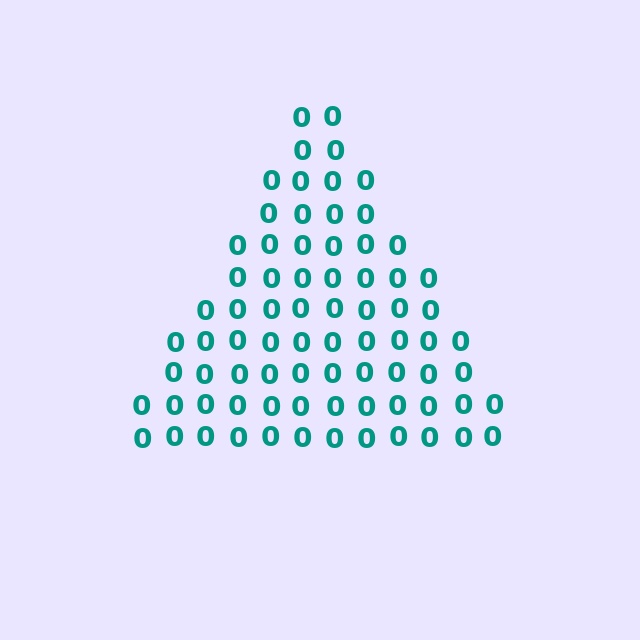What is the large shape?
The large shape is a triangle.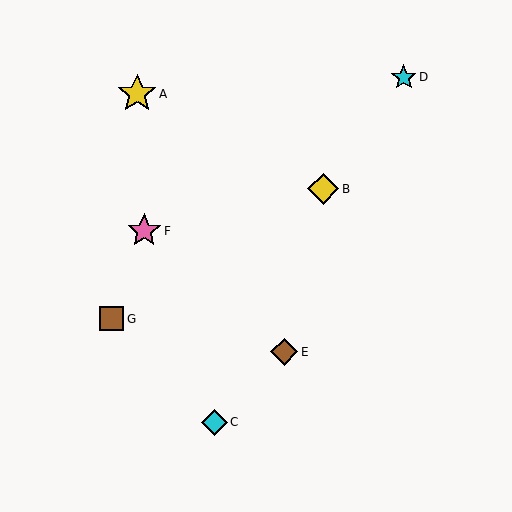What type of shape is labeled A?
Shape A is a yellow star.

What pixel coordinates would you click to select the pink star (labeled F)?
Click at (144, 231) to select the pink star F.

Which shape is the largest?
The yellow star (labeled A) is the largest.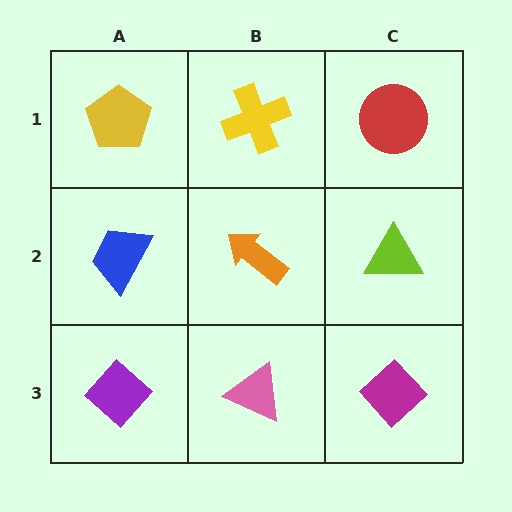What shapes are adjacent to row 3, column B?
An orange arrow (row 2, column B), a purple diamond (row 3, column A), a magenta diamond (row 3, column C).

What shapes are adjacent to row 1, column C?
A lime triangle (row 2, column C), a yellow cross (row 1, column B).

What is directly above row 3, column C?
A lime triangle.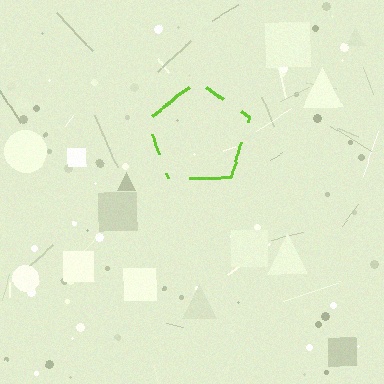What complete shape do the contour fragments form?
The contour fragments form a pentagon.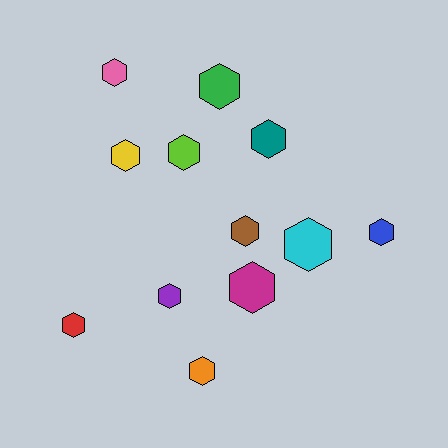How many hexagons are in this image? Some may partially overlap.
There are 12 hexagons.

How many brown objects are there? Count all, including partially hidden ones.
There is 1 brown object.